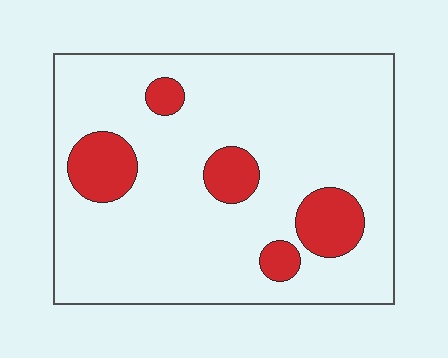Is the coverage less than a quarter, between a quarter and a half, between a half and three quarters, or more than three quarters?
Less than a quarter.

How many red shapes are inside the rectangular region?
5.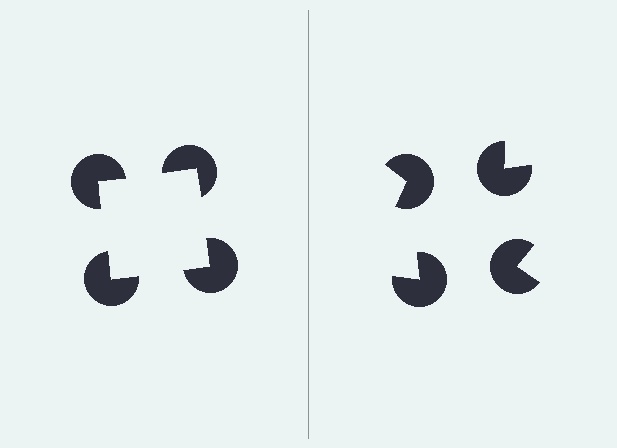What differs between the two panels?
The pac-man discs are positioned identically on both sides; only the wedge orientations differ. On the left they align to a square; on the right they are misaligned.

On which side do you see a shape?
An illusory square appears on the left side. On the right side the wedge cuts are rotated, so no coherent shape forms.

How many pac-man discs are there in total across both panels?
8 — 4 on each side.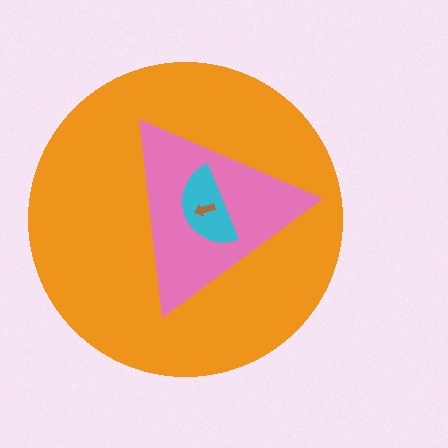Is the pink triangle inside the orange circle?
Yes.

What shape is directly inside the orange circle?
The pink triangle.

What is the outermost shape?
The orange circle.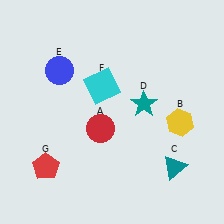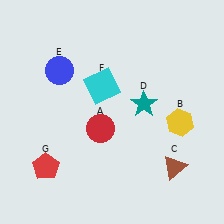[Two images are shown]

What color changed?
The triangle (C) changed from teal in Image 1 to brown in Image 2.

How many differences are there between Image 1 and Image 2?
There is 1 difference between the two images.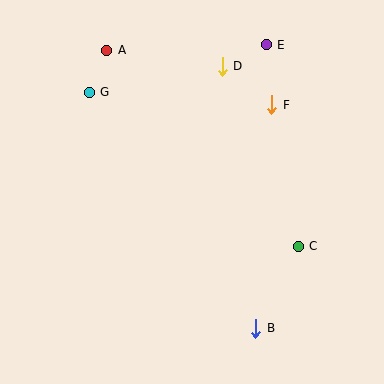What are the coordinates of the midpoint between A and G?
The midpoint between A and G is at (98, 71).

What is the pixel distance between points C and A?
The distance between C and A is 274 pixels.